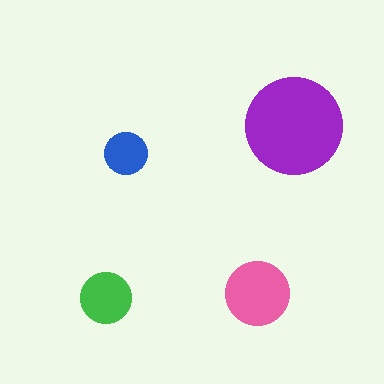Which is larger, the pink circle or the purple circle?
The purple one.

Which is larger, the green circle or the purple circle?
The purple one.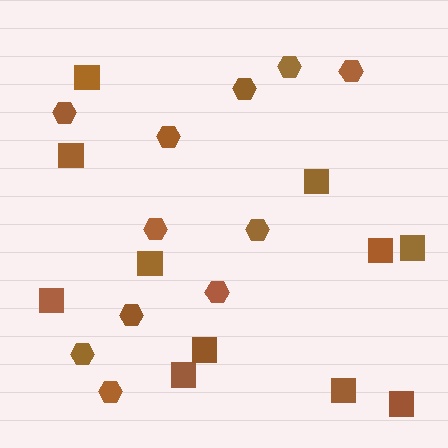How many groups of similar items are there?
There are 2 groups: one group of hexagons (11) and one group of squares (11).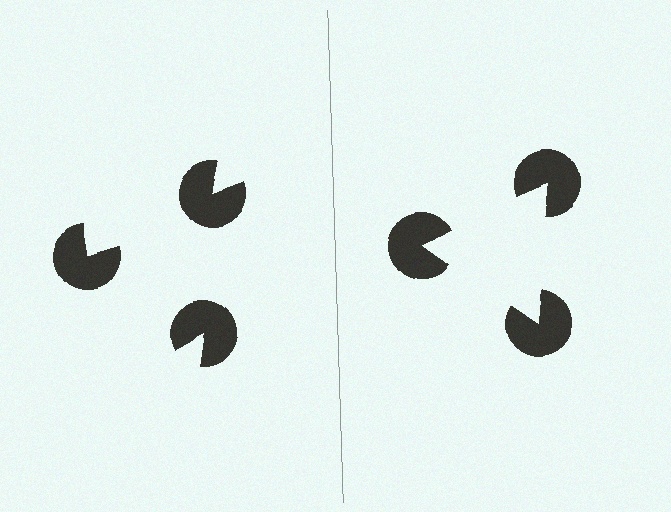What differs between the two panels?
The pac-man discs are positioned identically on both sides; only the wedge orientations differ. On the right they align to a triangle; on the left they are misaligned.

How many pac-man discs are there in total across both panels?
6 — 3 on each side.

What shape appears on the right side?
An illusory triangle.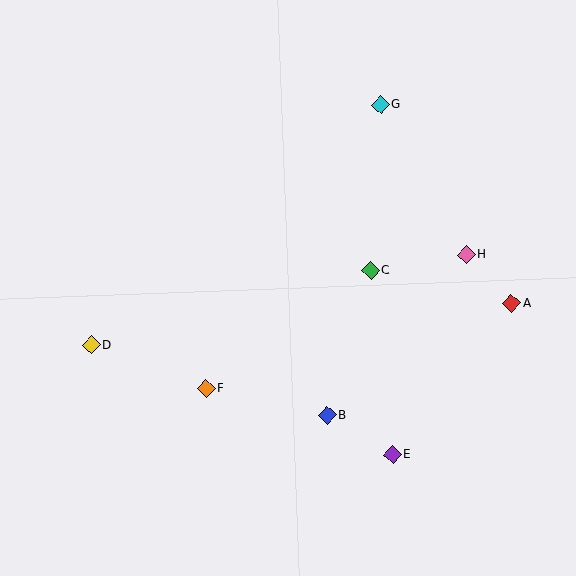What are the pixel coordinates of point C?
Point C is at (370, 270).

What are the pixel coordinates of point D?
Point D is at (91, 345).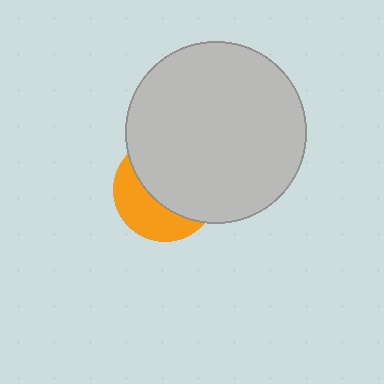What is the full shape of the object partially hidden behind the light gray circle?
The partially hidden object is an orange circle.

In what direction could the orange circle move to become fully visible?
The orange circle could move toward the lower-left. That would shift it out from behind the light gray circle entirely.